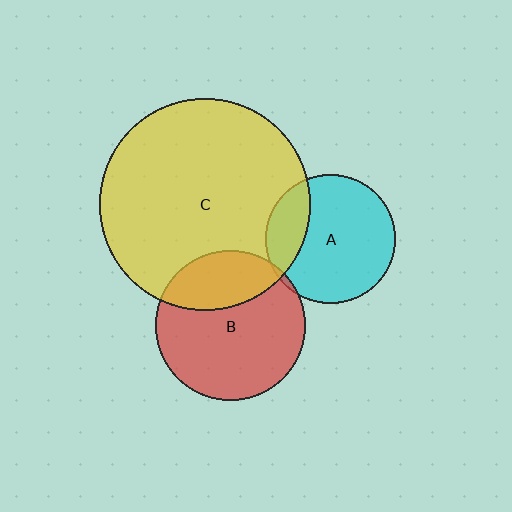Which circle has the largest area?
Circle C (yellow).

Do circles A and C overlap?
Yes.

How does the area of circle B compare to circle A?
Approximately 1.3 times.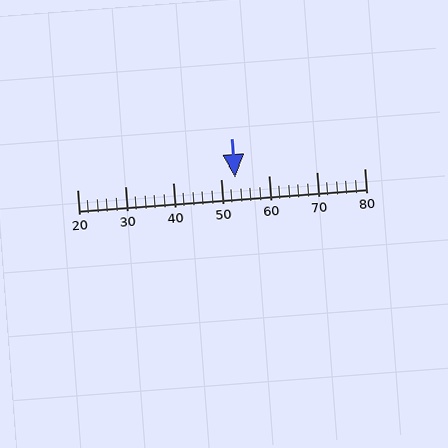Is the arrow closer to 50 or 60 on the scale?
The arrow is closer to 50.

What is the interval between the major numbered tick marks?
The major tick marks are spaced 10 units apart.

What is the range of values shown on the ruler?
The ruler shows values from 20 to 80.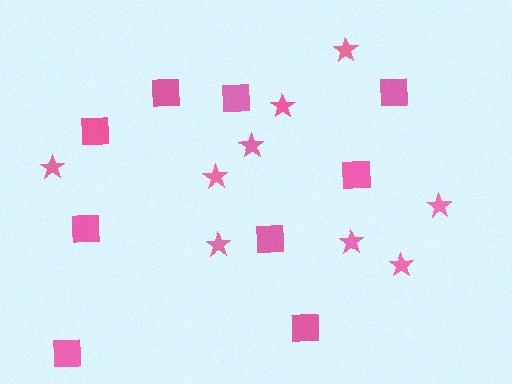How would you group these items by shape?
There are 2 groups: one group of stars (9) and one group of squares (9).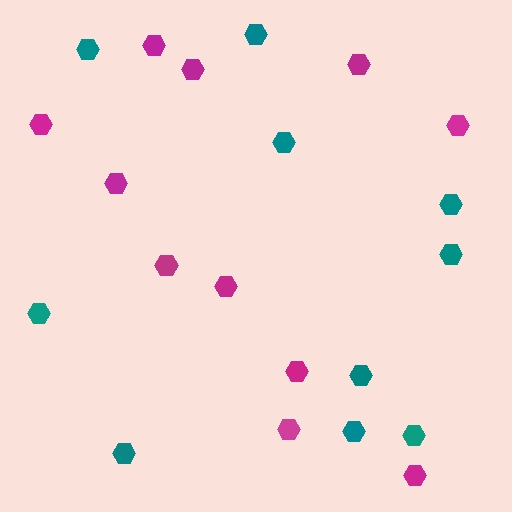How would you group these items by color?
There are 2 groups: one group of teal hexagons (10) and one group of magenta hexagons (11).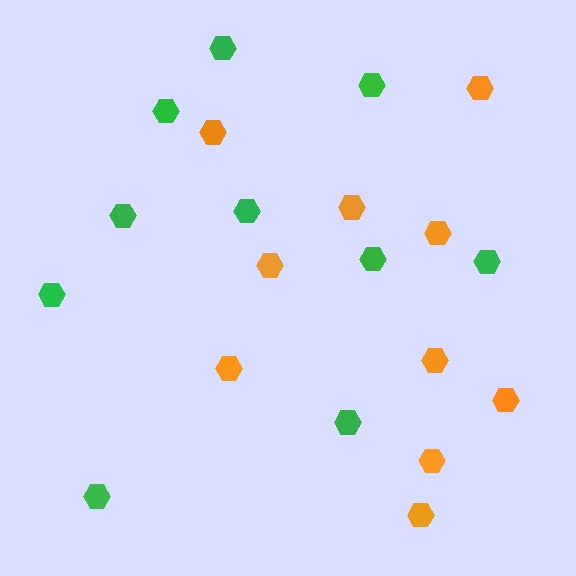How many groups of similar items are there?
There are 2 groups: one group of orange hexagons (10) and one group of green hexagons (10).